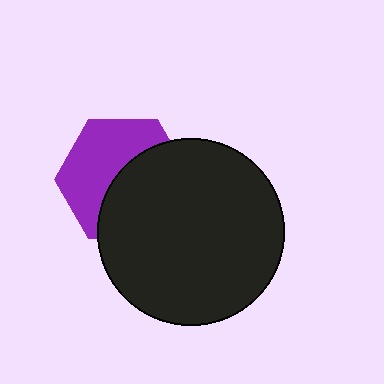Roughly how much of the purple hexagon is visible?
About half of it is visible (roughly 50%).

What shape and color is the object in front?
The object in front is a black circle.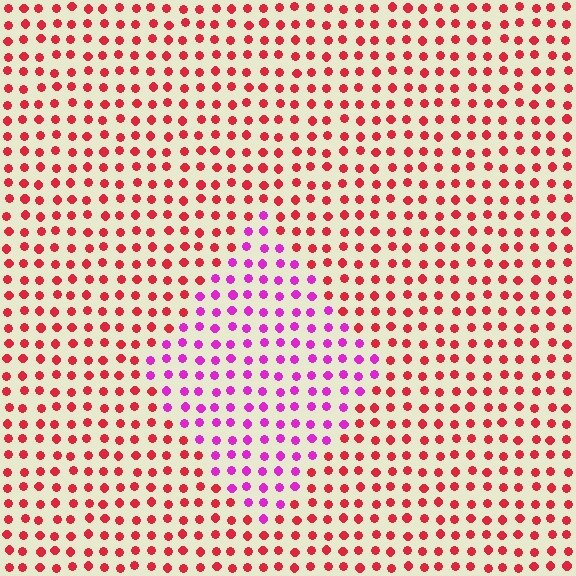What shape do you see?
I see a diamond.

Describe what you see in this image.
The image is filled with small red elements in a uniform arrangement. A diamond-shaped region is visible where the elements are tinted to a slightly different hue, forming a subtle color boundary.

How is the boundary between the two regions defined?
The boundary is defined purely by a slight shift in hue (about 48 degrees). Spacing, size, and orientation are identical on both sides.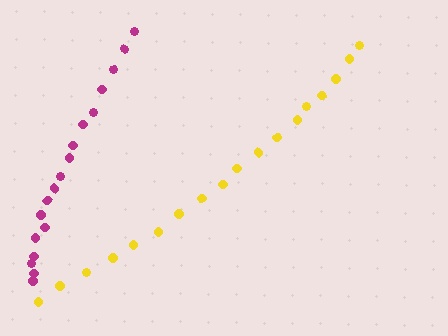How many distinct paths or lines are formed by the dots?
There are 2 distinct paths.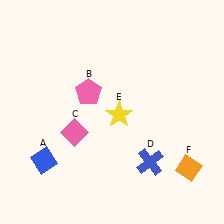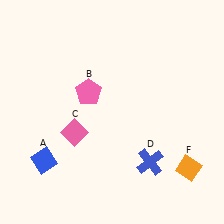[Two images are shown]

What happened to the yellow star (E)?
The yellow star (E) was removed in Image 2. It was in the bottom-right area of Image 1.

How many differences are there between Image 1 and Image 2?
There is 1 difference between the two images.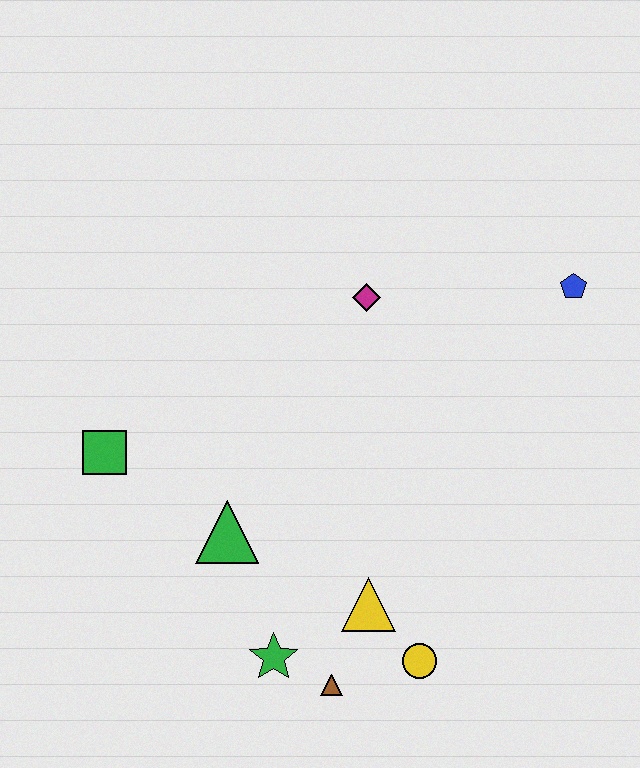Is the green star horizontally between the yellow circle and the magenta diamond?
No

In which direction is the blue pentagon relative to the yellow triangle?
The blue pentagon is above the yellow triangle.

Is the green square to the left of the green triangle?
Yes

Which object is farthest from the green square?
The blue pentagon is farthest from the green square.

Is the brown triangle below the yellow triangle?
Yes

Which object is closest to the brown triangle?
The green star is closest to the brown triangle.